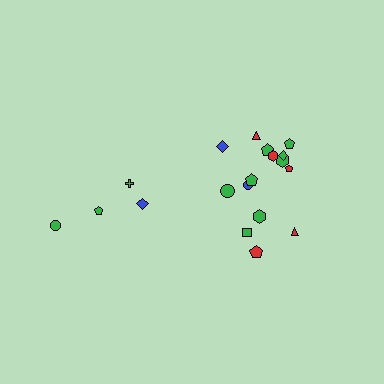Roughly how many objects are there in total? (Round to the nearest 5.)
Roughly 20 objects in total.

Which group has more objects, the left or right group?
The right group.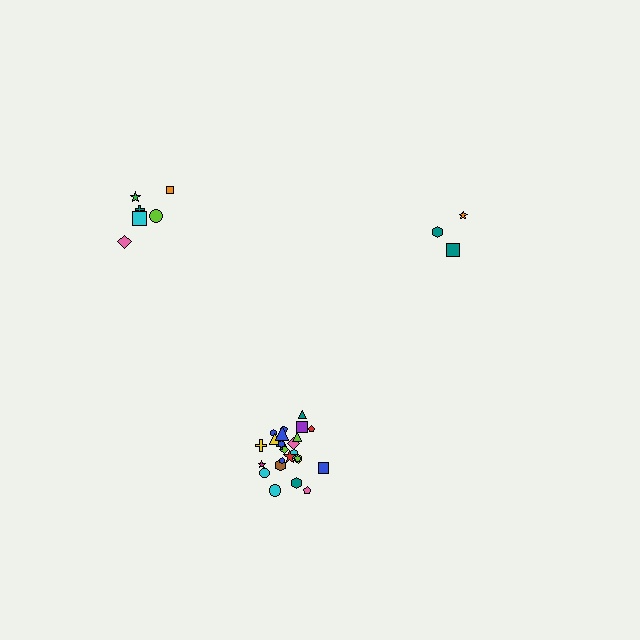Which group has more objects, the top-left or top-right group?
The top-left group.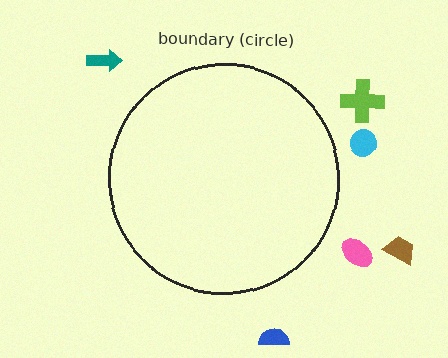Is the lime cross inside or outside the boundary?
Outside.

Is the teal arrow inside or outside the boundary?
Outside.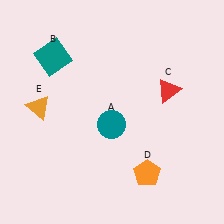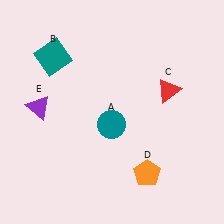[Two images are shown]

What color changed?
The triangle (E) changed from orange in Image 1 to purple in Image 2.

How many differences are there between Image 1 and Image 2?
There is 1 difference between the two images.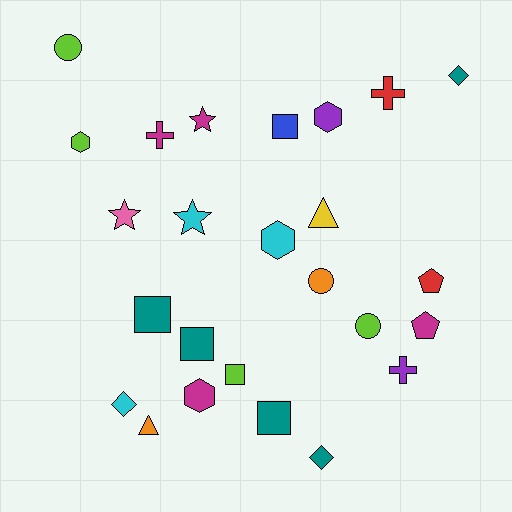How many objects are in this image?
There are 25 objects.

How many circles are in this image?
There are 3 circles.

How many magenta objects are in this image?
There are 4 magenta objects.